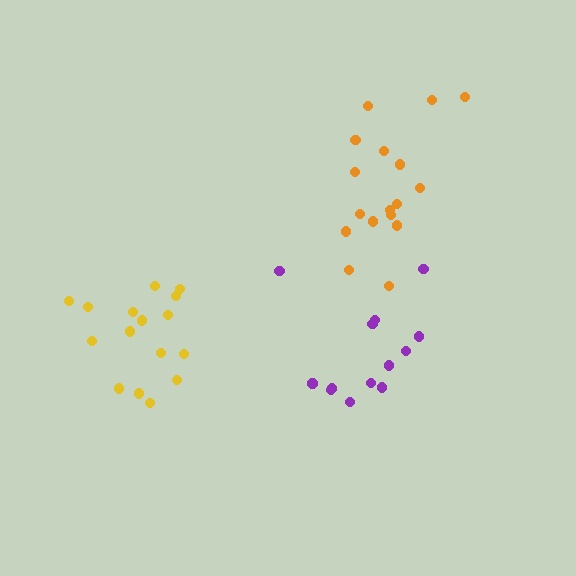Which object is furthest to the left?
The yellow cluster is leftmost.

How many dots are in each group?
Group 1: 16 dots, Group 2: 17 dots, Group 3: 13 dots (46 total).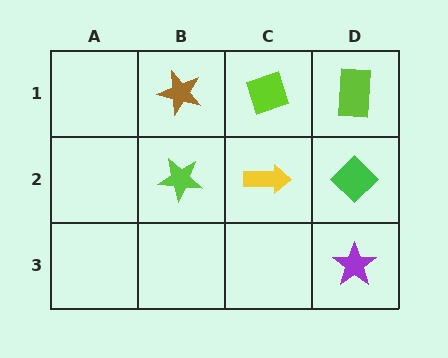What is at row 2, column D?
A green diamond.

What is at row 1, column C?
A lime diamond.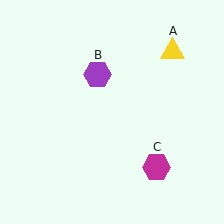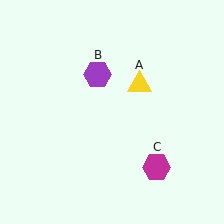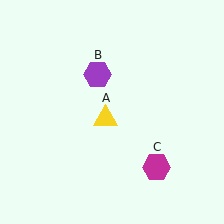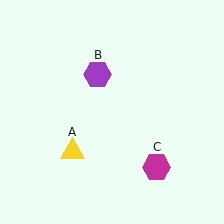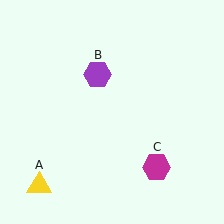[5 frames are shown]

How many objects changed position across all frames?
1 object changed position: yellow triangle (object A).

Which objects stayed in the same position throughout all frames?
Purple hexagon (object B) and magenta hexagon (object C) remained stationary.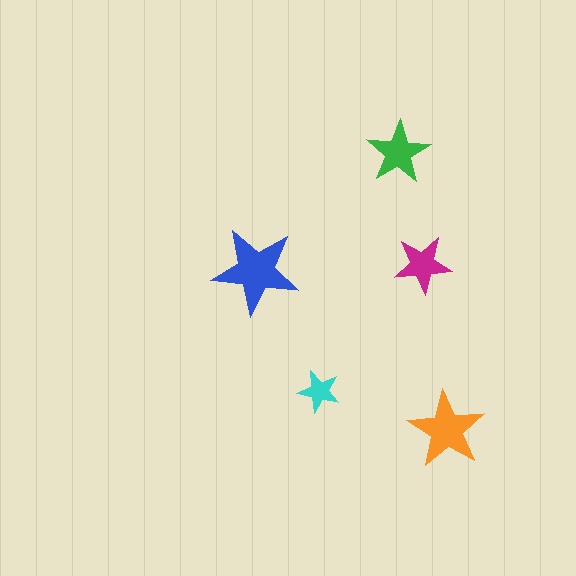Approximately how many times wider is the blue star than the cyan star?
About 2 times wider.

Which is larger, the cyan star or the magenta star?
The magenta one.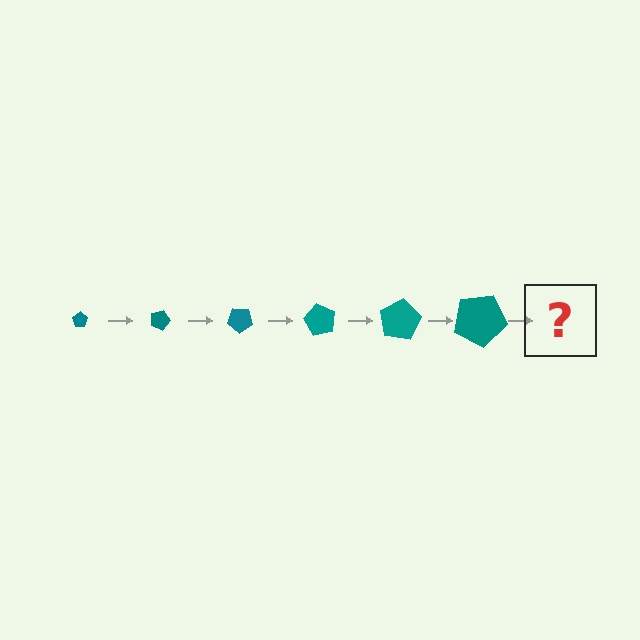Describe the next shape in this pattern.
It should be a pentagon, larger than the previous one and rotated 120 degrees from the start.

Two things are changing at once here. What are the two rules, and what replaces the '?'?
The two rules are that the pentagon grows larger each step and it rotates 20 degrees each step. The '?' should be a pentagon, larger than the previous one and rotated 120 degrees from the start.